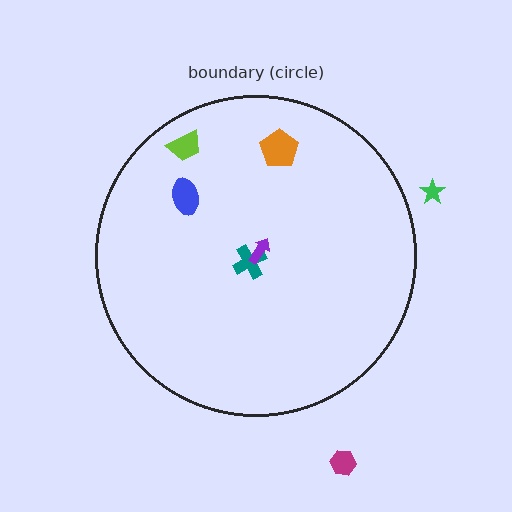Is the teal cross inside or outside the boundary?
Inside.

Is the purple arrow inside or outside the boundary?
Inside.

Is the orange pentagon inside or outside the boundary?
Inside.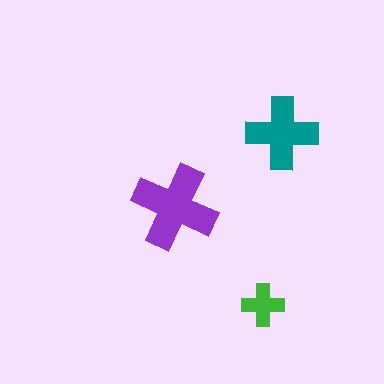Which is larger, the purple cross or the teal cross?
The purple one.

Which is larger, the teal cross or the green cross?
The teal one.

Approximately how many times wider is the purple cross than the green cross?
About 2 times wider.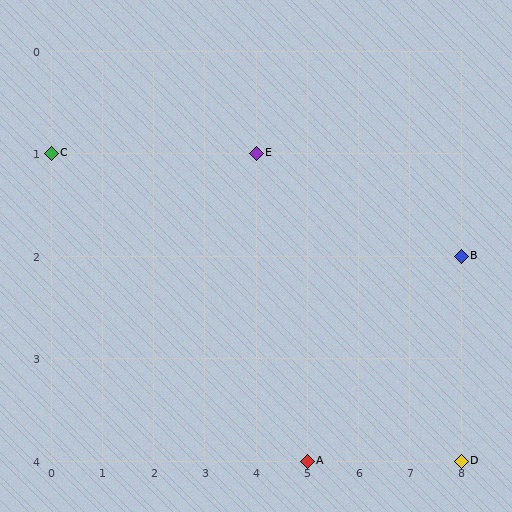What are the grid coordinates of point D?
Point D is at grid coordinates (8, 4).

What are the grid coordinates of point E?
Point E is at grid coordinates (4, 1).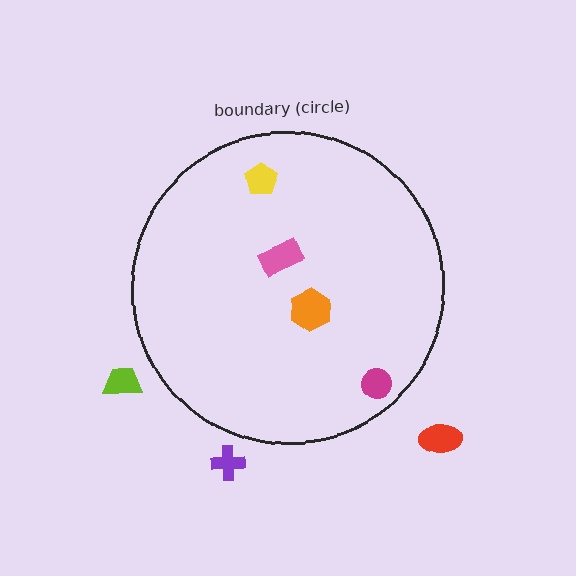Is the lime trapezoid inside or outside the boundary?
Outside.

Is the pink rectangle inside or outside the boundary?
Inside.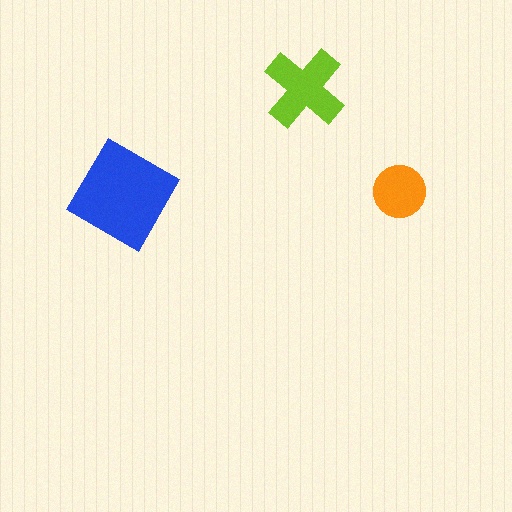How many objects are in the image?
There are 3 objects in the image.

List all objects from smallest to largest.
The orange circle, the lime cross, the blue diamond.